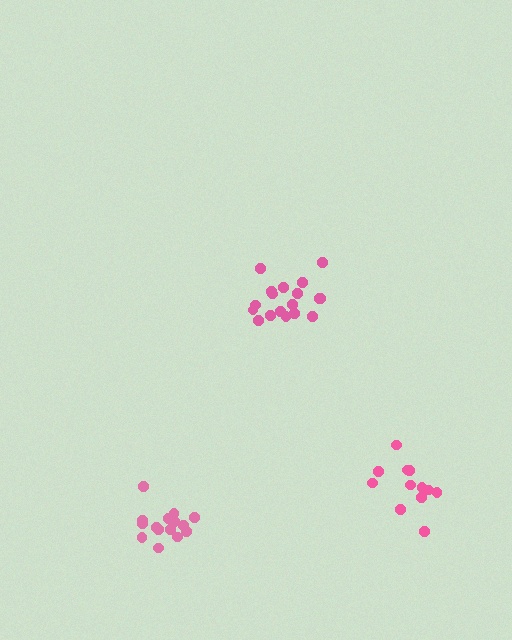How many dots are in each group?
Group 1: 18 dots, Group 2: 16 dots, Group 3: 12 dots (46 total).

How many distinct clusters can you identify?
There are 3 distinct clusters.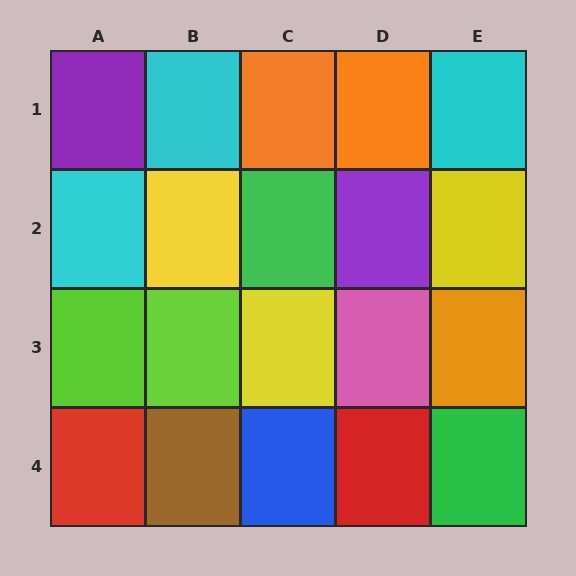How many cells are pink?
1 cell is pink.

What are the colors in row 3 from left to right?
Lime, lime, yellow, pink, orange.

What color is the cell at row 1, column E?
Cyan.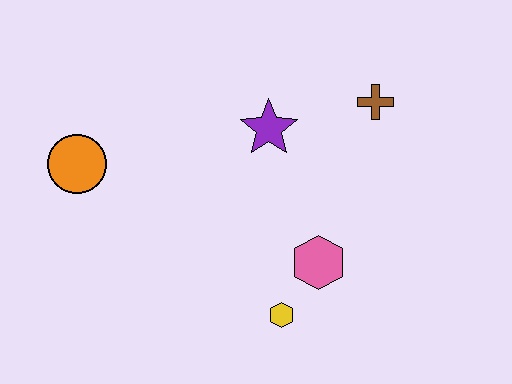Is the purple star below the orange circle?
No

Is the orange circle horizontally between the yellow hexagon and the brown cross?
No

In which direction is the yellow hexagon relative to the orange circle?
The yellow hexagon is to the right of the orange circle.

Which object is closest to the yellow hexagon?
The pink hexagon is closest to the yellow hexagon.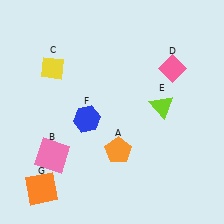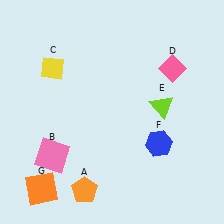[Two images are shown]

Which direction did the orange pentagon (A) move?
The orange pentagon (A) moved down.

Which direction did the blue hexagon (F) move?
The blue hexagon (F) moved right.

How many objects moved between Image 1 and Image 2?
2 objects moved between the two images.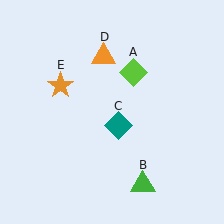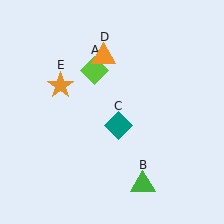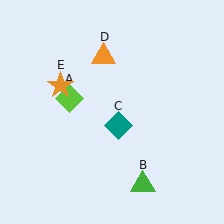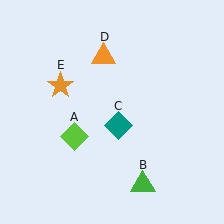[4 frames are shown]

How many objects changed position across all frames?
1 object changed position: lime diamond (object A).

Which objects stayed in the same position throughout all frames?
Green triangle (object B) and teal diamond (object C) and orange triangle (object D) and orange star (object E) remained stationary.